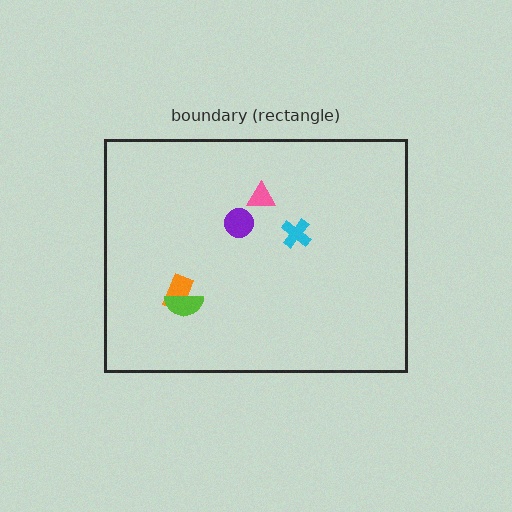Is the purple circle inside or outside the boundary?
Inside.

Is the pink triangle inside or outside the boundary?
Inside.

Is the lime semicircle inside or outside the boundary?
Inside.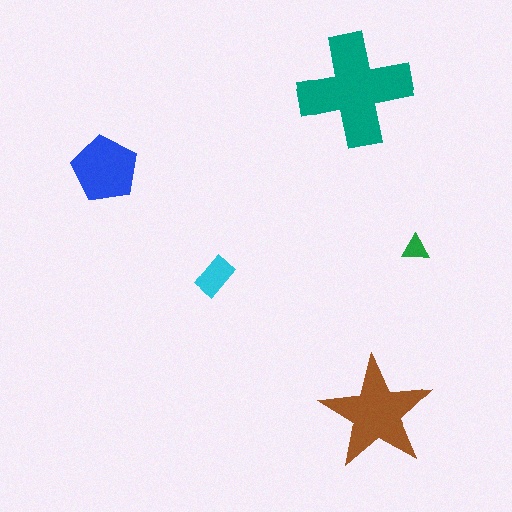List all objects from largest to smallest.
The teal cross, the brown star, the blue pentagon, the cyan rectangle, the green triangle.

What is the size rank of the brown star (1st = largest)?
2nd.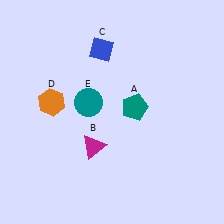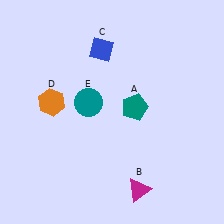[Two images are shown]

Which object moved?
The magenta triangle (B) moved right.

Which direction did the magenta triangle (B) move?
The magenta triangle (B) moved right.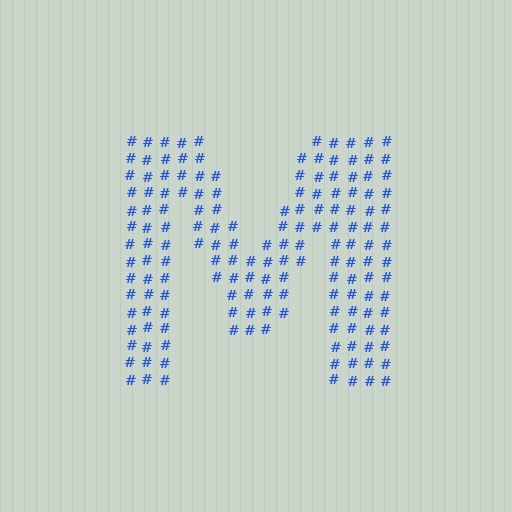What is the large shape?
The large shape is the letter M.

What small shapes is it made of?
It is made of small hash symbols.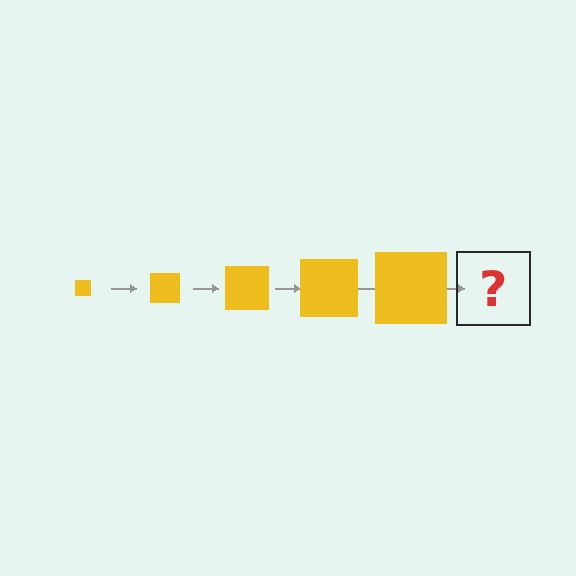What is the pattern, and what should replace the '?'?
The pattern is that the square gets progressively larger each step. The '?' should be a yellow square, larger than the previous one.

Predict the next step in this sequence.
The next step is a yellow square, larger than the previous one.